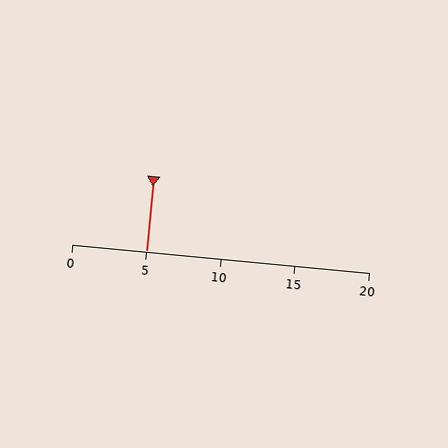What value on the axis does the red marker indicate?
The marker indicates approximately 5.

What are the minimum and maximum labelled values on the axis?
The axis runs from 0 to 20.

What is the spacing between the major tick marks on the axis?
The major ticks are spaced 5 apart.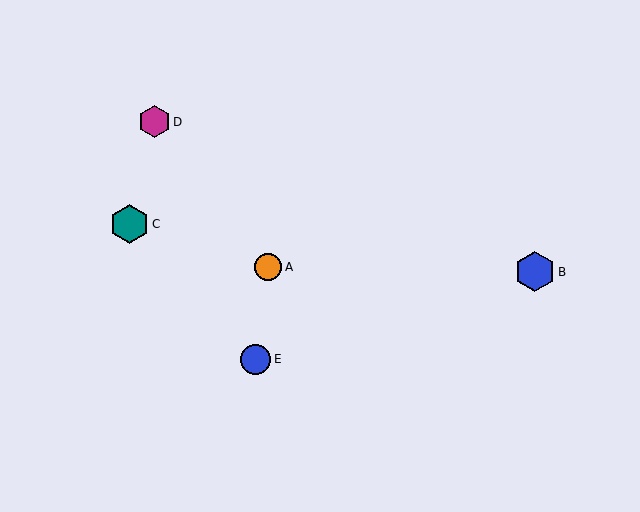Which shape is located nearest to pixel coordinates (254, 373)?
The blue circle (labeled E) at (256, 359) is nearest to that location.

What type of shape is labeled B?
Shape B is a blue hexagon.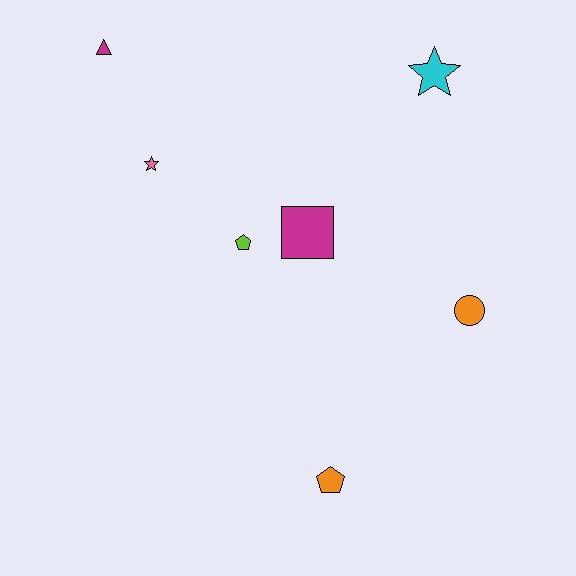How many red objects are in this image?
There are no red objects.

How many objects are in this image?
There are 7 objects.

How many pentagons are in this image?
There are 2 pentagons.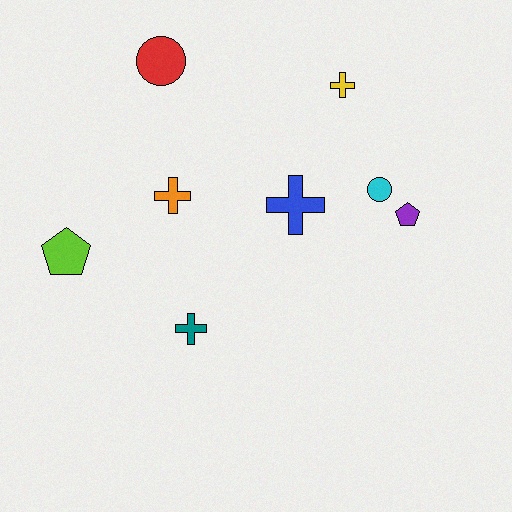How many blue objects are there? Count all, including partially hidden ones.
There is 1 blue object.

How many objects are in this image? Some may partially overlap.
There are 8 objects.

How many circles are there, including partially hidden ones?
There are 2 circles.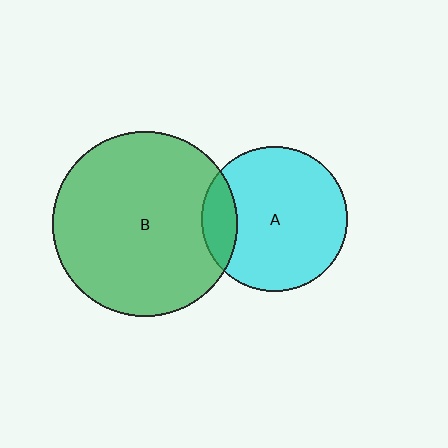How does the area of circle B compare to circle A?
Approximately 1.6 times.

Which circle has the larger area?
Circle B (green).